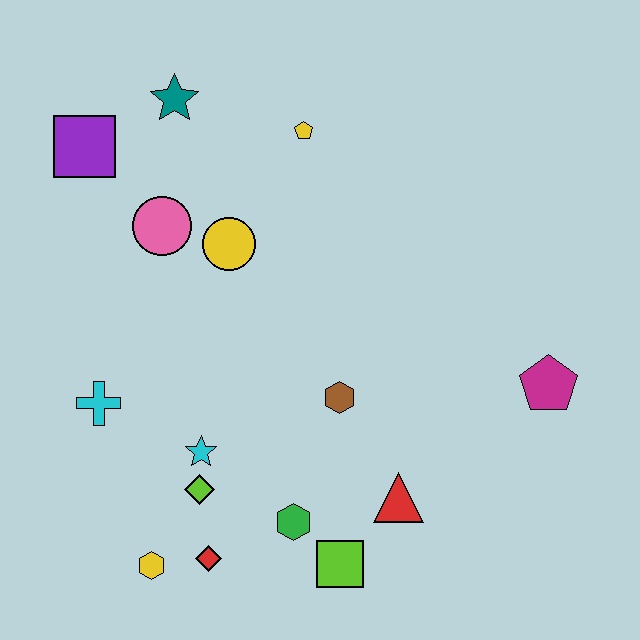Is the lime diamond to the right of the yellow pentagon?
No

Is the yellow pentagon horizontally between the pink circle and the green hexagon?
No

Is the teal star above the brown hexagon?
Yes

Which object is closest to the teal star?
The purple square is closest to the teal star.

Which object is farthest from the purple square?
The magenta pentagon is farthest from the purple square.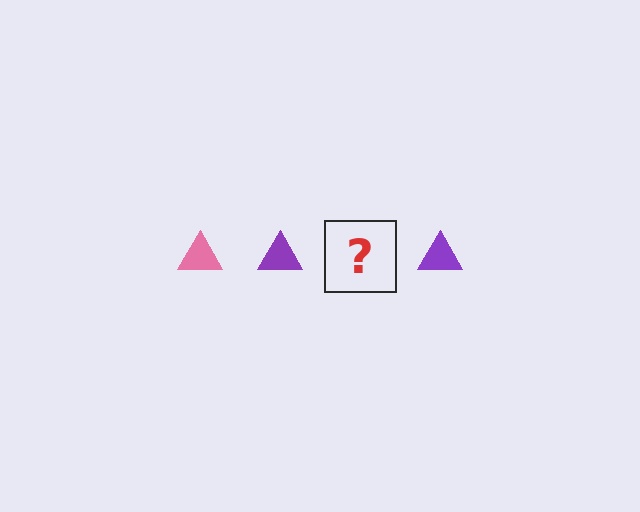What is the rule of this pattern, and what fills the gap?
The rule is that the pattern cycles through pink, purple triangles. The gap should be filled with a pink triangle.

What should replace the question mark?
The question mark should be replaced with a pink triangle.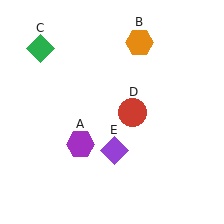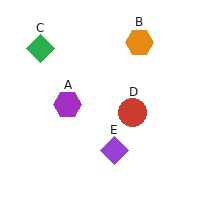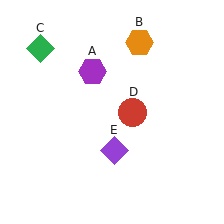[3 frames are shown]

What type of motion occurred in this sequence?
The purple hexagon (object A) rotated clockwise around the center of the scene.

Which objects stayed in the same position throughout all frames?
Orange hexagon (object B) and green diamond (object C) and red circle (object D) and purple diamond (object E) remained stationary.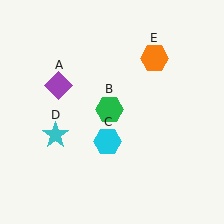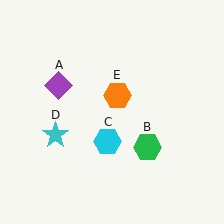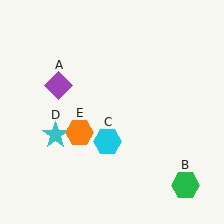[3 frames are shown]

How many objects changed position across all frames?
2 objects changed position: green hexagon (object B), orange hexagon (object E).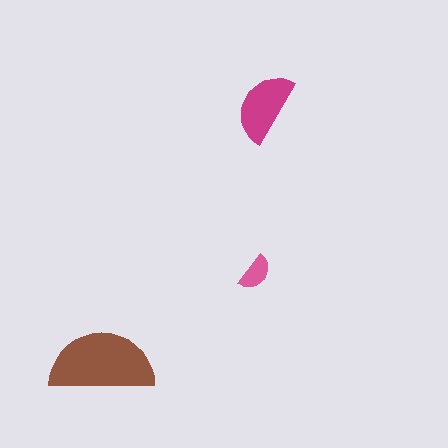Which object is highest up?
The magenta semicircle is topmost.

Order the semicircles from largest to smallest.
the brown one, the magenta one, the pink one.